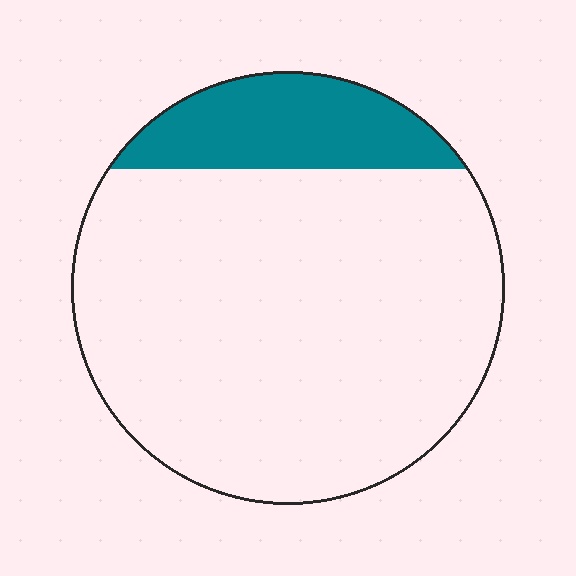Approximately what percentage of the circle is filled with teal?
Approximately 15%.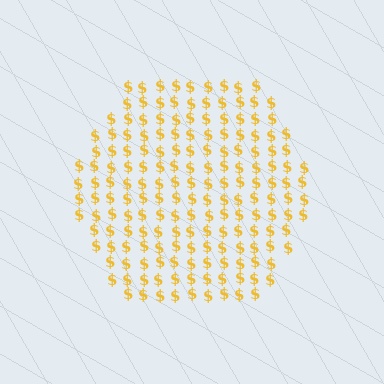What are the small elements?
The small elements are dollar signs.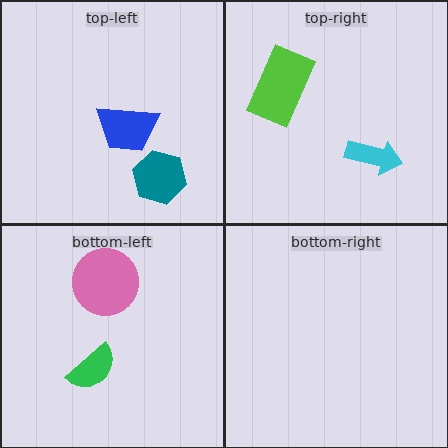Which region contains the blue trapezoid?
The top-left region.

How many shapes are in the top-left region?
2.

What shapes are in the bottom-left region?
The pink circle, the green semicircle.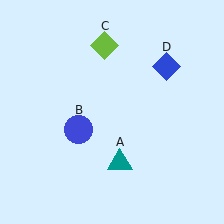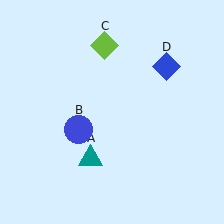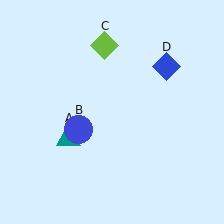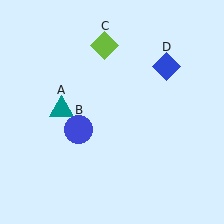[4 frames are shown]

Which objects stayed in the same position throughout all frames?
Blue circle (object B) and lime diamond (object C) and blue diamond (object D) remained stationary.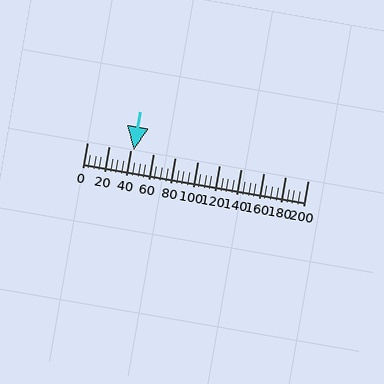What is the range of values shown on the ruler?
The ruler shows values from 0 to 200.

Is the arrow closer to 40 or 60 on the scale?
The arrow is closer to 40.